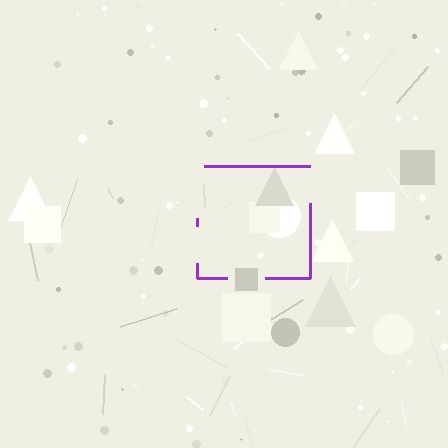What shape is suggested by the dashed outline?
The dashed outline suggests a square.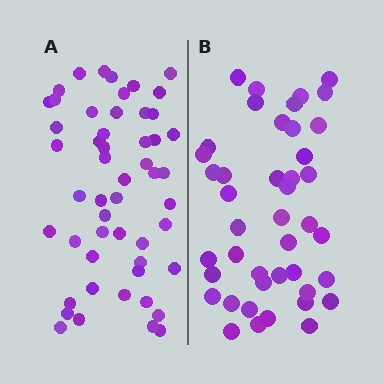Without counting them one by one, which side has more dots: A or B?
Region A (the left region) has more dots.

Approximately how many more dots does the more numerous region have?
Region A has roughly 8 or so more dots than region B.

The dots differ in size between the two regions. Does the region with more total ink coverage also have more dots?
No. Region B has more total ink coverage because its dots are larger, but region A actually contains more individual dots. Total area can be misleading — the number of items is what matters here.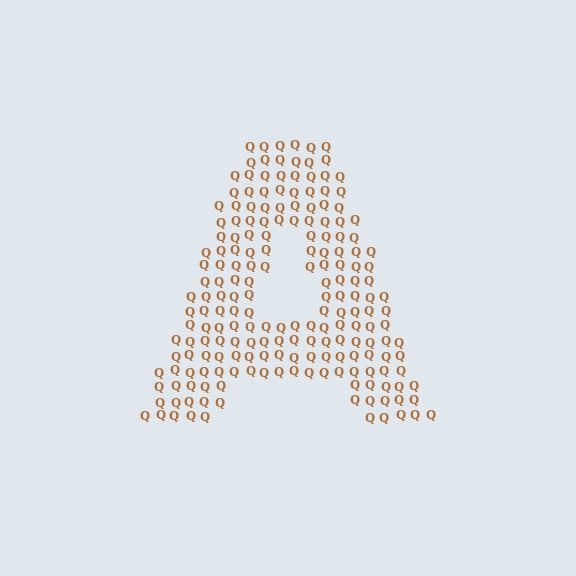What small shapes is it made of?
It is made of small letter Q's.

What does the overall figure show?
The overall figure shows the letter A.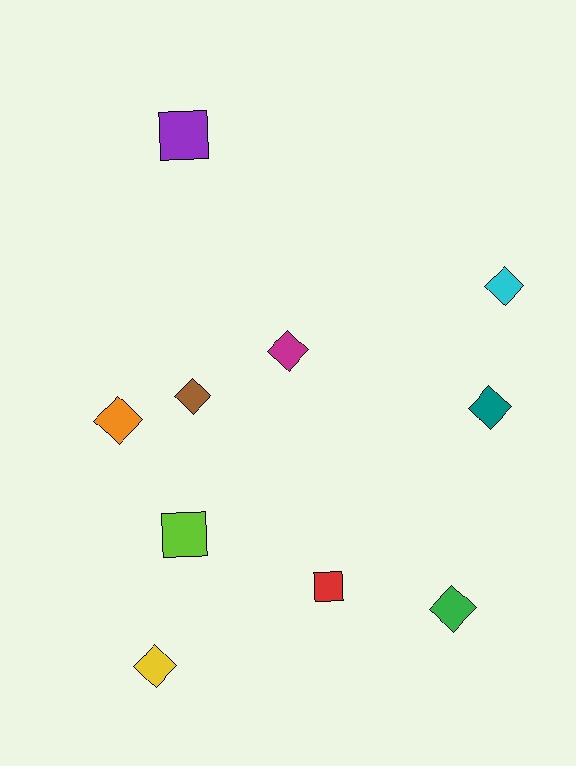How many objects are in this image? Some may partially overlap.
There are 10 objects.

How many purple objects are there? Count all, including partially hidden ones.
There is 1 purple object.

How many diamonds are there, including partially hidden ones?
There are 7 diamonds.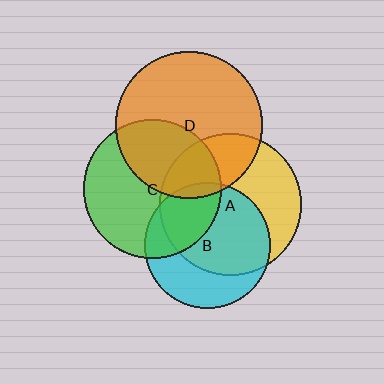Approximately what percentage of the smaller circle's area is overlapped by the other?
Approximately 5%.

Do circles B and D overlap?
Yes.